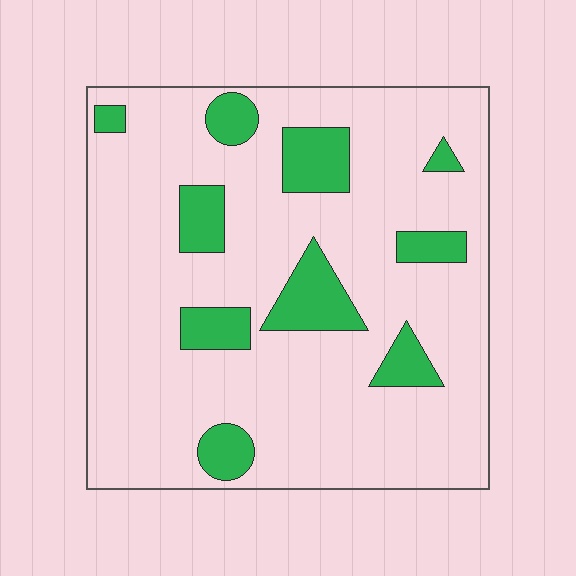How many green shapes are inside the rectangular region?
10.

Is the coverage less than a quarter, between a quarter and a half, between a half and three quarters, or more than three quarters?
Less than a quarter.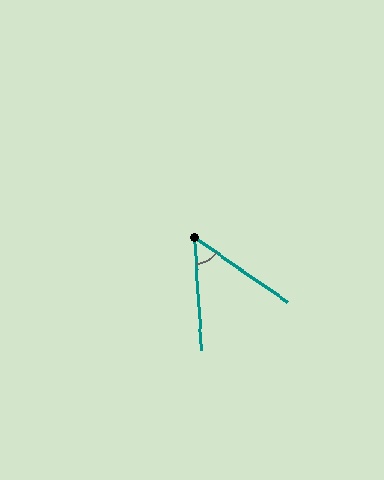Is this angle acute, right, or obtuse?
It is acute.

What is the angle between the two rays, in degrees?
Approximately 51 degrees.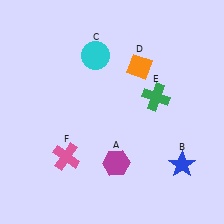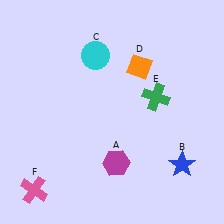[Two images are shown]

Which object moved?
The pink cross (F) moved down.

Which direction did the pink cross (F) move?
The pink cross (F) moved down.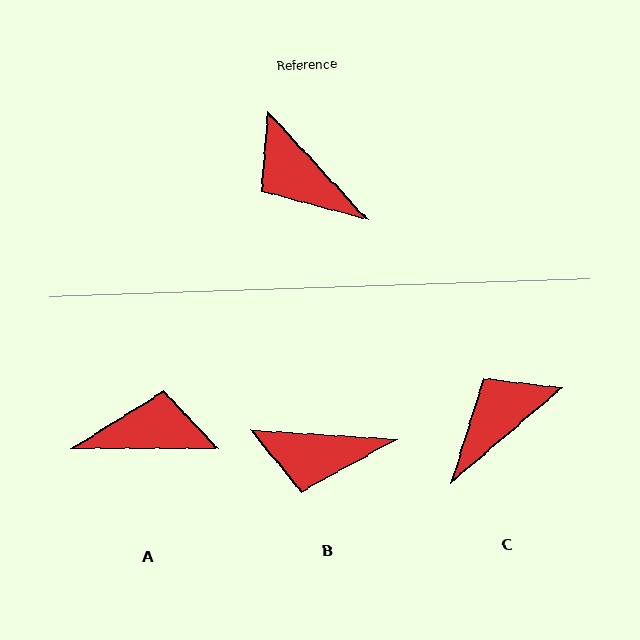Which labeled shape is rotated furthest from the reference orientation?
A, about 133 degrees away.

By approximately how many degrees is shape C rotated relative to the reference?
Approximately 93 degrees clockwise.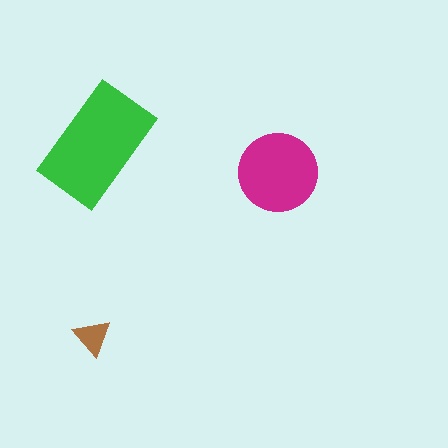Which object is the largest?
The green rectangle.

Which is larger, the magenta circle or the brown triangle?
The magenta circle.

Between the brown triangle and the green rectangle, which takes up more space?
The green rectangle.